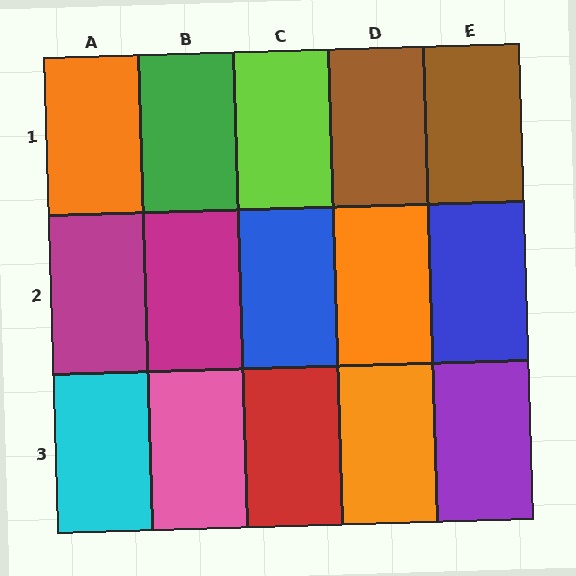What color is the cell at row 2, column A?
Magenta.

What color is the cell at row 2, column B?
Magenta.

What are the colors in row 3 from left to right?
Cyan, pink, red, orange, purple.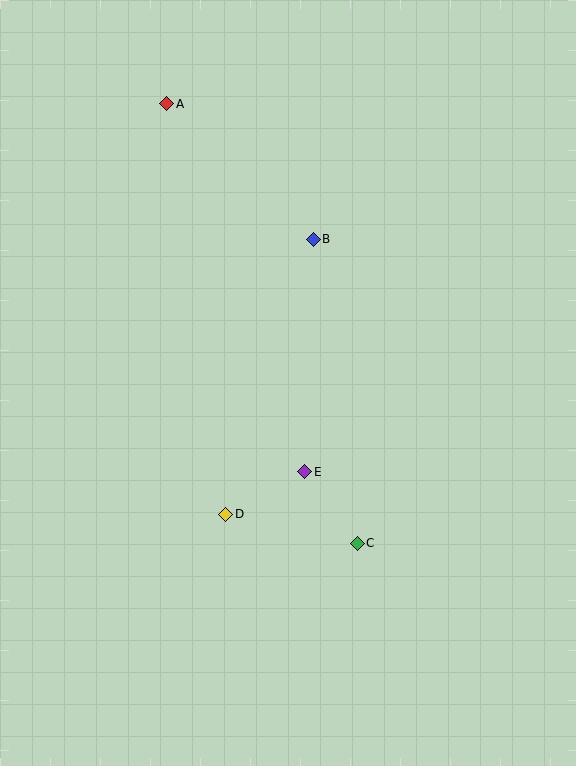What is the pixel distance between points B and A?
The distance between B and A is 200 pixels.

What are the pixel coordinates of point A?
Point A is at (167, 104).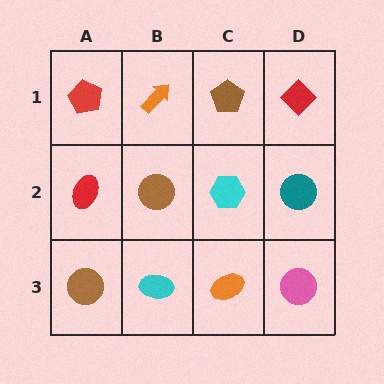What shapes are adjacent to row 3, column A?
A red ellipse (row 2, column A), a cyan ellipse (row 3, column B).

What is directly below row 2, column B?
A cyan ellipse.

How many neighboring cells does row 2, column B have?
4.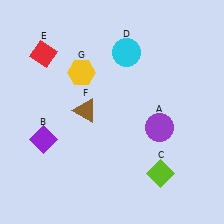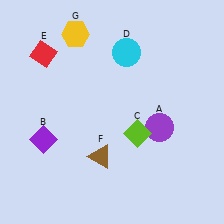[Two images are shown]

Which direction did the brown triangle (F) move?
The brown triangle (F) moved down.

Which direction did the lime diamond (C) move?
The lime diamond (C) moved up.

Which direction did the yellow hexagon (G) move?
The yellow hexagon (G) moved up.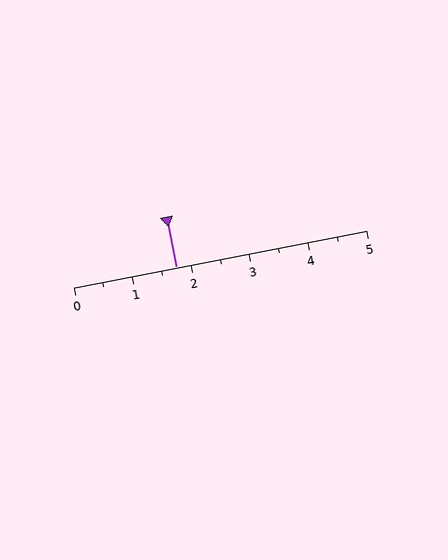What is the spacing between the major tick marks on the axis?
The major ticks are spaced 1 apart.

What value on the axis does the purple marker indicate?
The marker indicates approximately 1.8.